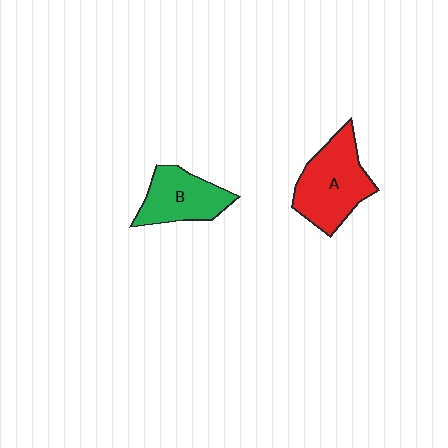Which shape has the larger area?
Shape A (red).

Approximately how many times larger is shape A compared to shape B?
Approximately 1.3 times.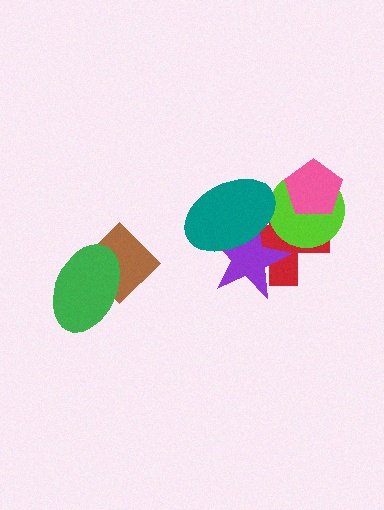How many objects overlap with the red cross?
4 objects overlap with the red cross.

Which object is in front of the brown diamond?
The green ellipse is in front of the brown diamond.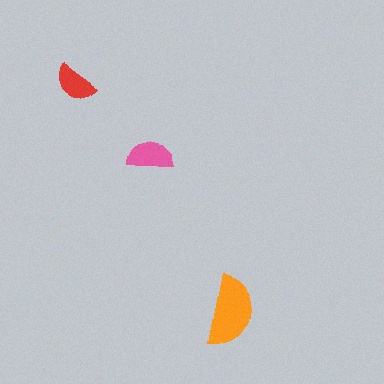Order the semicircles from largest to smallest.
the orange one, the pink one, the red one.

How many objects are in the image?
There are 3 objects in the image.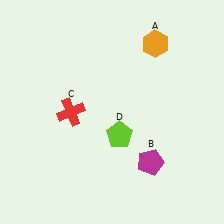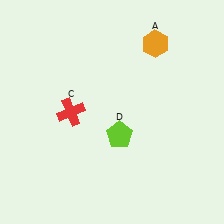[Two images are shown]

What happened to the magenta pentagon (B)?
The magenta pentagon (B) was removed in Image 2. It was in the bottom-right area of Image 1.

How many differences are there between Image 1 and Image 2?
There is 1 difference between the two images.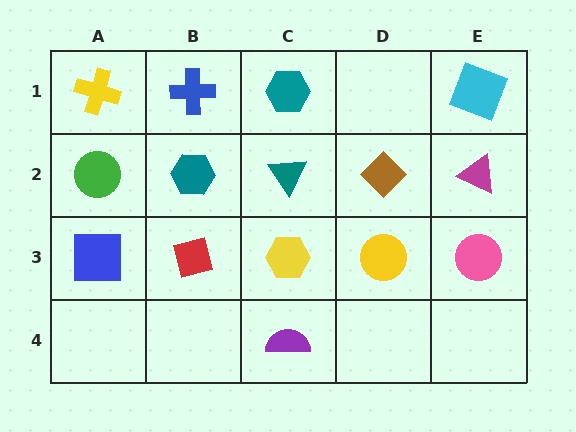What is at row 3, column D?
A yellow circle.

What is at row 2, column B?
A teal hexagon.